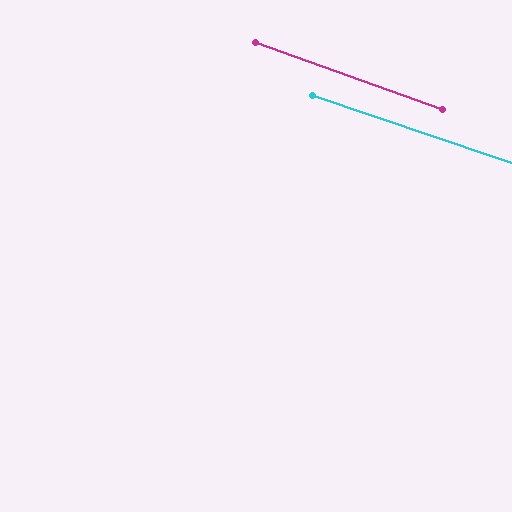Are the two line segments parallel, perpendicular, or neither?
Parallel — their directions differ by only 1.1°.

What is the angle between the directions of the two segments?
Approximately 1 degree.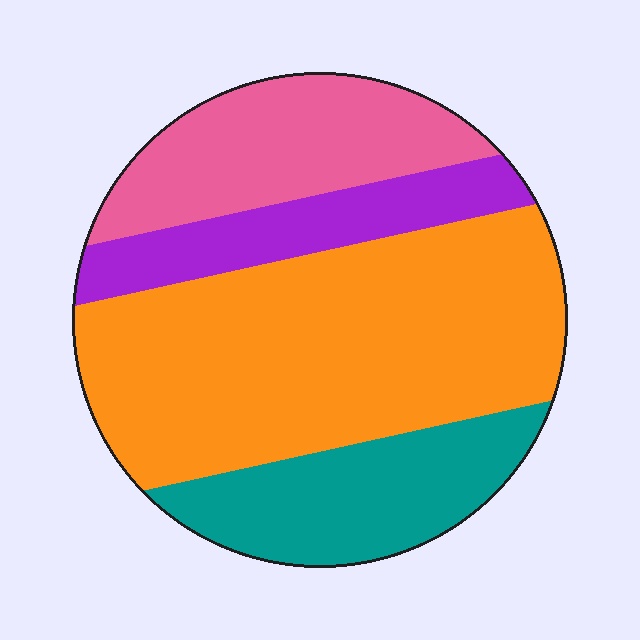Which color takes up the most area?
Orange, at roughly 50%.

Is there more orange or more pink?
Orange.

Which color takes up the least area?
Purple, at roughly 15%.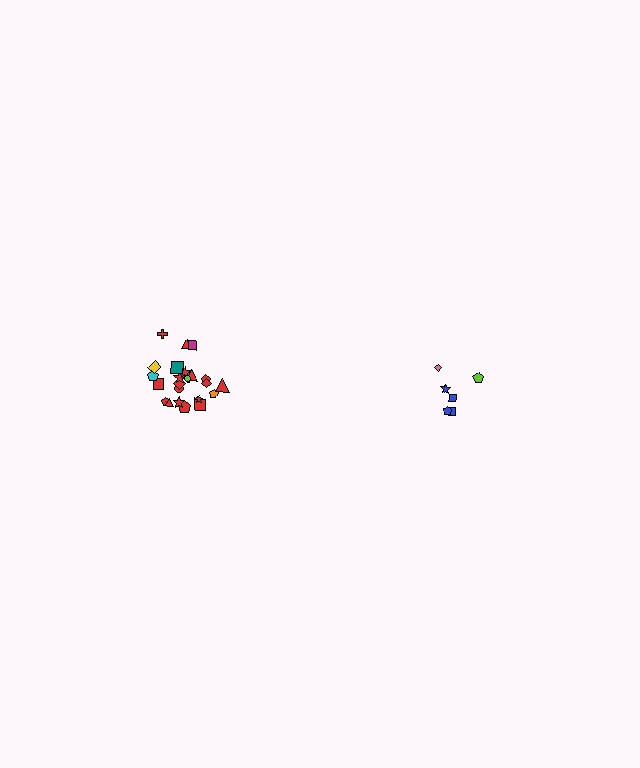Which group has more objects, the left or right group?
The left group.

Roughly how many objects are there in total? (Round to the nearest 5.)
Roughly 30 objects in total.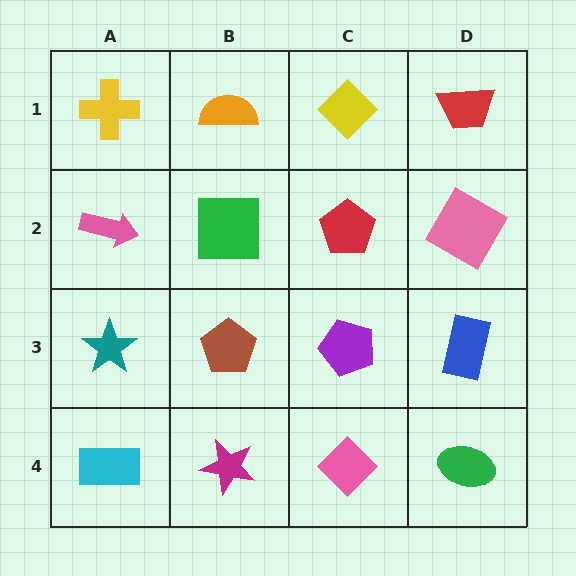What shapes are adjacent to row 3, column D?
A pink square (row 2, column D), a green ellipse (row 4, column D), a purple pentagon (row 3, column C).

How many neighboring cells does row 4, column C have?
3.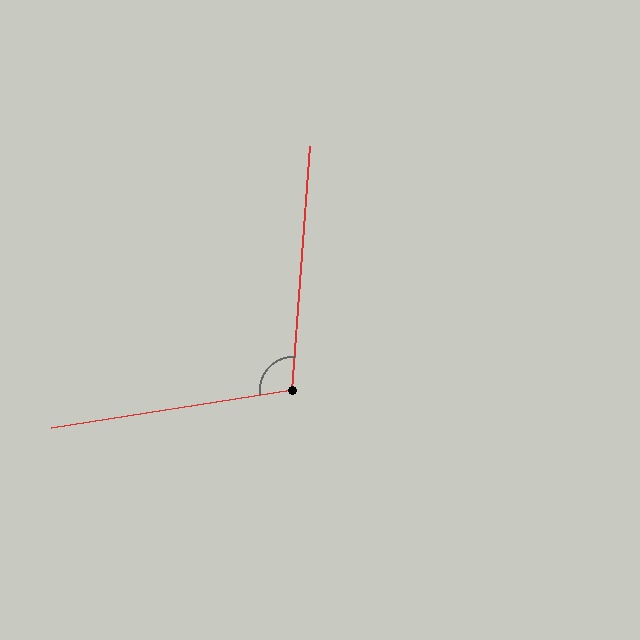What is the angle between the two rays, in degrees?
Approximately 103 degrees.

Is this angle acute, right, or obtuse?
It is obtuse.